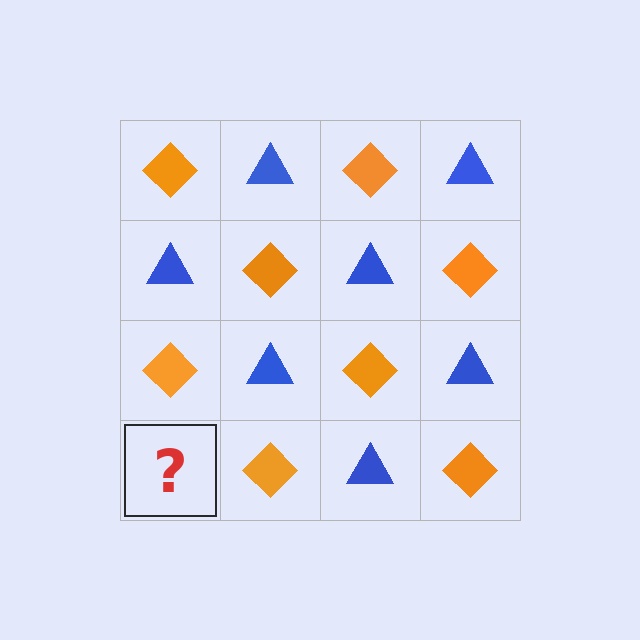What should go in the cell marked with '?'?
The missing cell should contain a blue triangle.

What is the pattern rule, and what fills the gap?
The rule is that it alternates orange diamond and blue triangle in a checkerboard pattern. The gap should be filled with a blue triangle.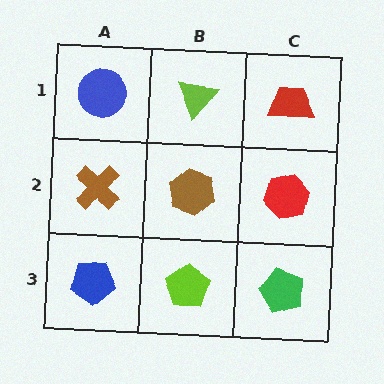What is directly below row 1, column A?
A brown cross.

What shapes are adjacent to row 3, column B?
A brown hexagon (row 2, column B), a blue pentagon (row 3, column A), a green pentagon (row 3, column C).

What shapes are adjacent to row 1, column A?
A brown cross (row 2, column A), a lime triangle (row 1, column B).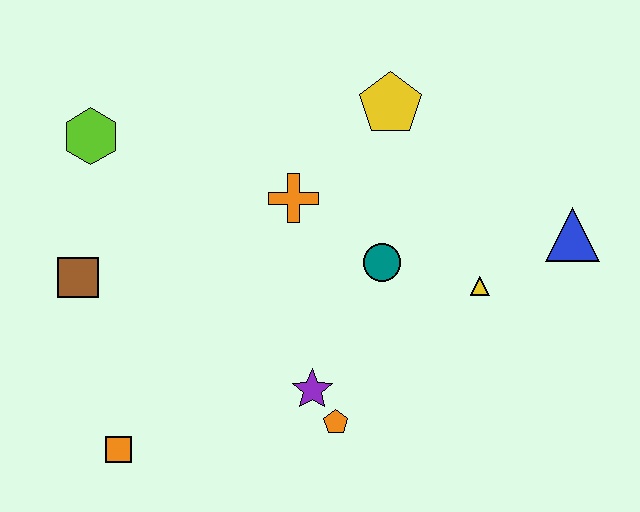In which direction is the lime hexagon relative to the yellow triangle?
The lime hexagon is to the left of the yellow triangle.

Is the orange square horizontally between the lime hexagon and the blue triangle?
Yes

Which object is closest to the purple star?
The orange pentagon is closest to the purple star.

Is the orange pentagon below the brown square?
Yes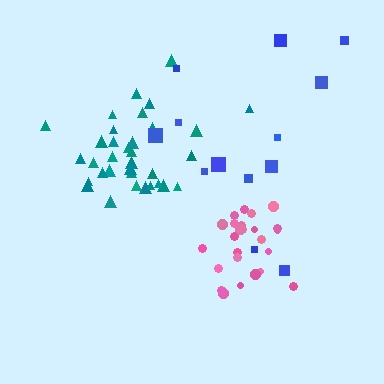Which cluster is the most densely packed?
Pink.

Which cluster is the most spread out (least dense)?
Blue.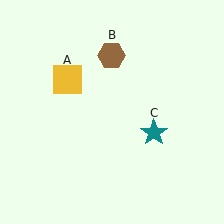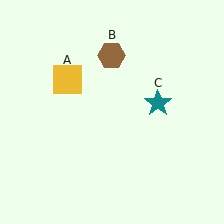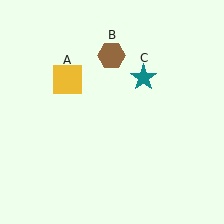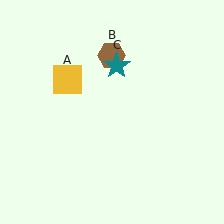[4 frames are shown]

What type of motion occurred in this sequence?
The teal star (object C) rotated counterclockwise around the center of the scene.